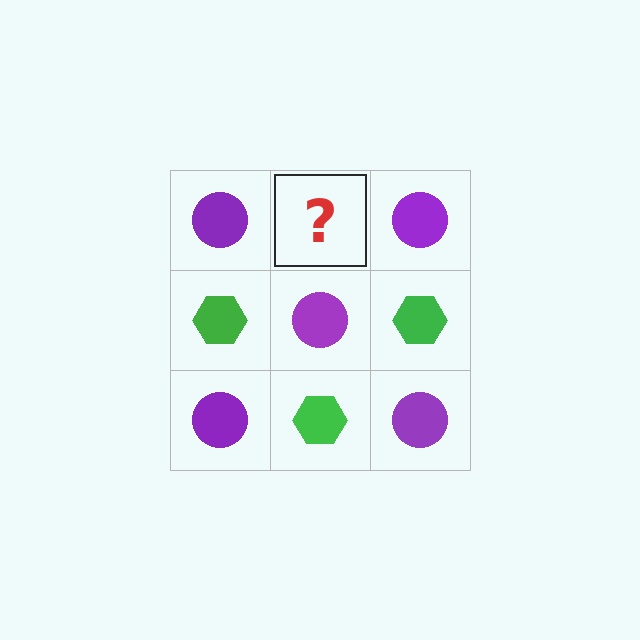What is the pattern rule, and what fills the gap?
The rule is that it alternates purple circle and green hexagon in a checkerboard pattern. The gap should be filled with a green hexagon.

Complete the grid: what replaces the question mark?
The question mark should be replaced with a green hexagon.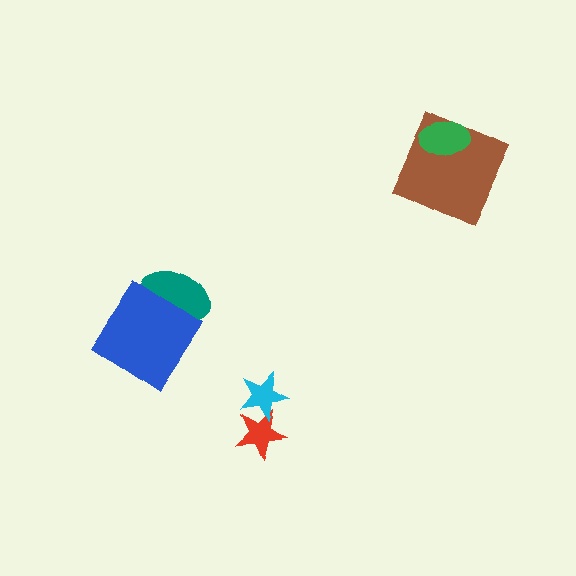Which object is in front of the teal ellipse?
The blue diamond is in front of the teal ellipse.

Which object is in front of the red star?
The cyan star is in front of the red star.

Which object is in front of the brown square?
The green ellipse is in front of the brown square.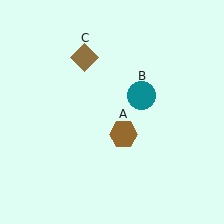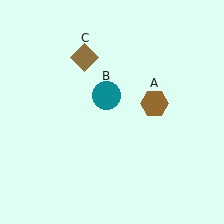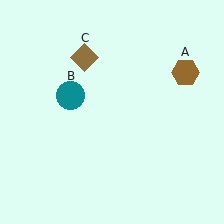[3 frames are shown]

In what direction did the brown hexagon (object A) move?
The brown hexagon (object A) moved up and to the right.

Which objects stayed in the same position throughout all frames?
Brown diamond (object C) remained stationary.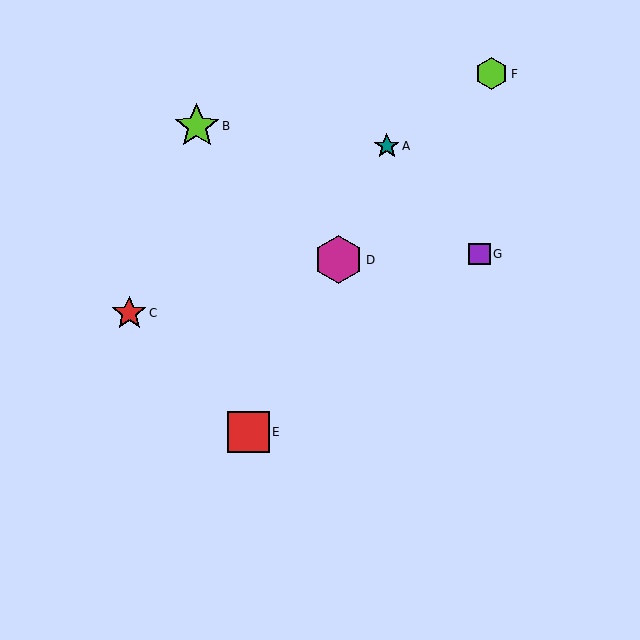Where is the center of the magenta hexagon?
The center of the magenta hexagon is at (338, 260).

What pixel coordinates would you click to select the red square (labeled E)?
Click at (248, 432) to select the red square E.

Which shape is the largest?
The magenta hexagon (labeled D) is the largest.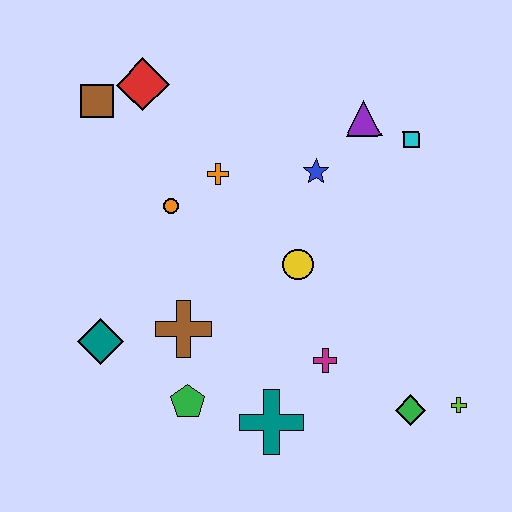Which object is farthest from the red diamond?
The lime cross is farthest from the red diamond.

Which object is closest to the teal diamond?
The brown cross is closest to the teal diamond.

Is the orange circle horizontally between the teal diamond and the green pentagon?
Yes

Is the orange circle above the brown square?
No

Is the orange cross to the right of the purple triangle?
No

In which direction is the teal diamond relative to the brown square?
The teal diamond is below the brown square.